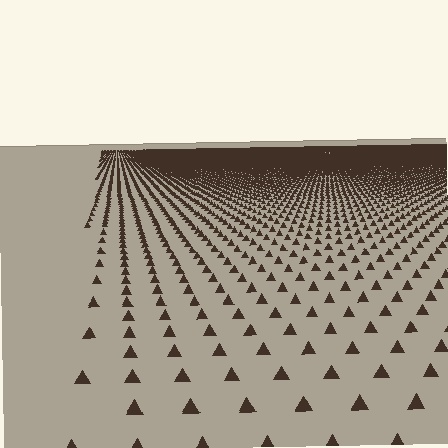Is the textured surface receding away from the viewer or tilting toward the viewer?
The surface is receding away from the viewer. Texture elements get smaller and denser toward the top.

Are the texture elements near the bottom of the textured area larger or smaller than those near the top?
Larger. Near the bottom, elements are closer to the viewer and appear at a bigger on-screen size.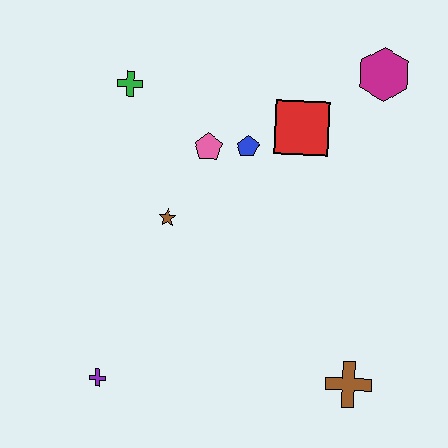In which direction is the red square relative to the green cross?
The red square is to the right of the green cross.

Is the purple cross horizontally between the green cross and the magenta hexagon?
No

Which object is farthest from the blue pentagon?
The purple cross is farthest from the blue pentagon.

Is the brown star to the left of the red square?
Yes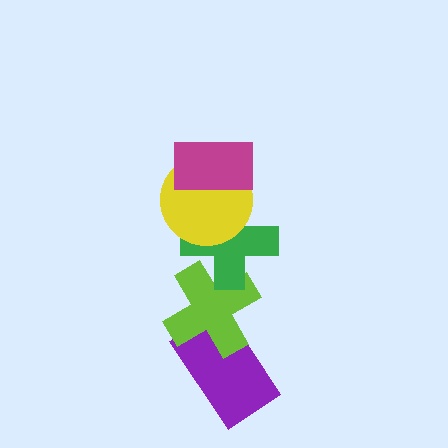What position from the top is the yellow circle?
The yellow circle is 2nd from the top.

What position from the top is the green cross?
The green cross is 3rd from the top.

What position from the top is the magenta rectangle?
The magenta rectangle is 1st from the top.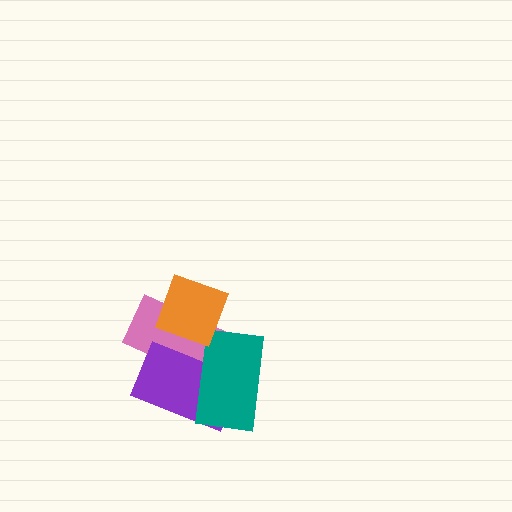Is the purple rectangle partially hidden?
Yes, it is partially covered by another shape.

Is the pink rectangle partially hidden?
Yes, it is partially covered by another shape.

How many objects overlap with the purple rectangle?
2 objects overlap with the purple rectangle.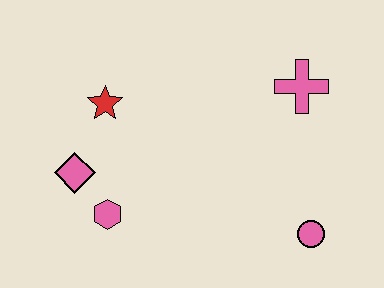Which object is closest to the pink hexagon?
The pink diamond is closest to the pink hexagon.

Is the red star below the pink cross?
Yes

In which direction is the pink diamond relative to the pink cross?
The pink diamond is to the left of the pink cross.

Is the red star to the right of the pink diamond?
Yes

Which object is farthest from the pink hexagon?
The pink cross is farthest from the pink hexagon.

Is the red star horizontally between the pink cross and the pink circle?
No